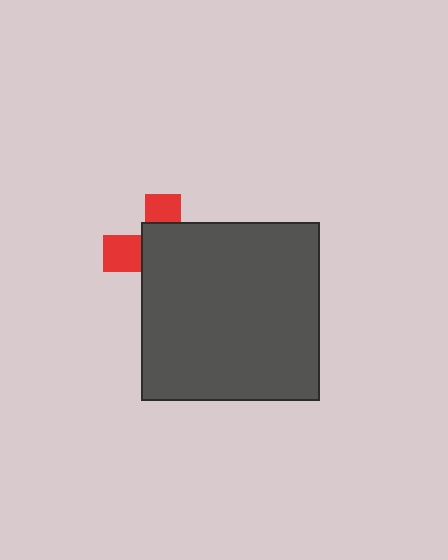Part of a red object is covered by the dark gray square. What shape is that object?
It is a cross.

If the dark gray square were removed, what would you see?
You would see the complete red cross.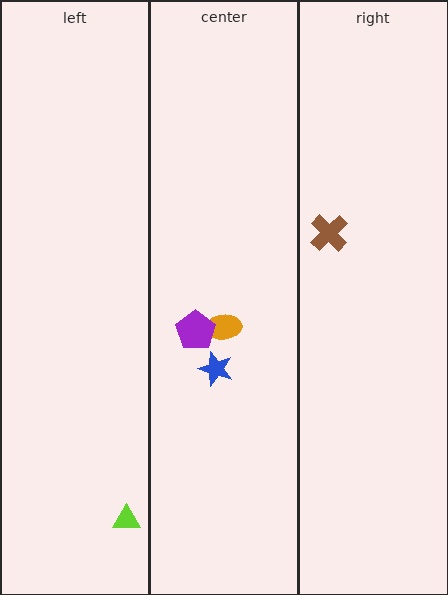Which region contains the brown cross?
The right region.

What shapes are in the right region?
The brown cross.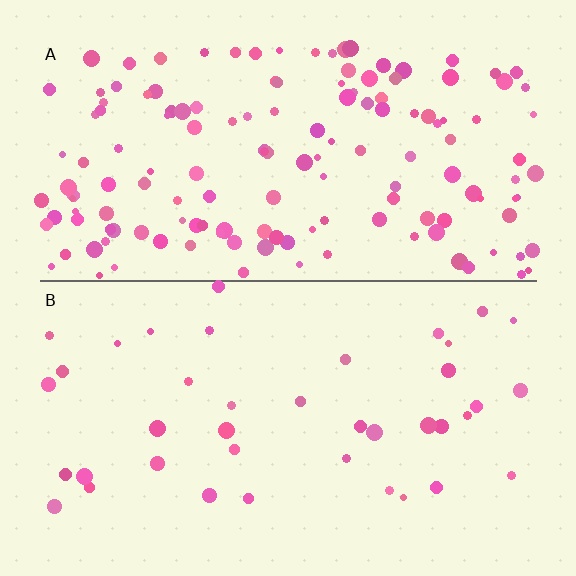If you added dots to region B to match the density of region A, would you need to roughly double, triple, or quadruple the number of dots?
Approximately quadruple.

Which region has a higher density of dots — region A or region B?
A (the top).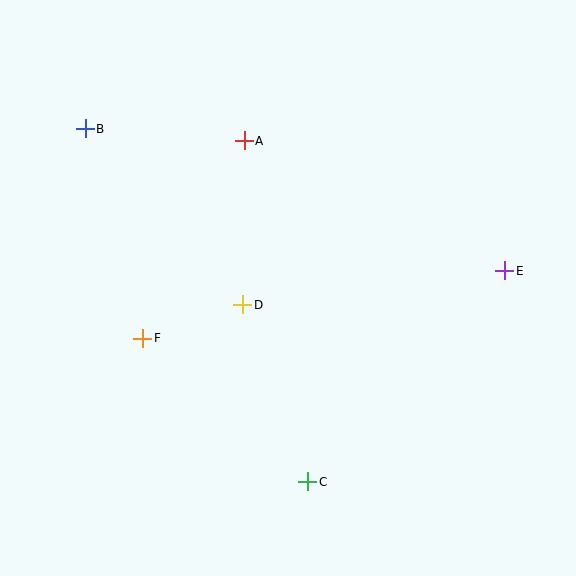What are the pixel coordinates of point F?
Point F is at (143, 338).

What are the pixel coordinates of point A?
Point A is at (244, 141).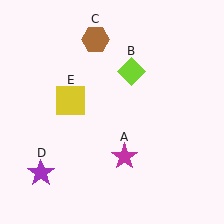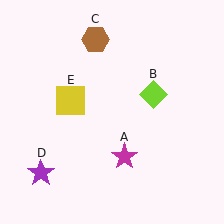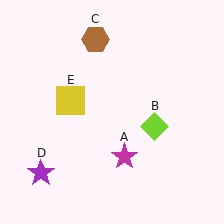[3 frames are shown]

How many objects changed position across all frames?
1 object changed position: lime diamond (object B).